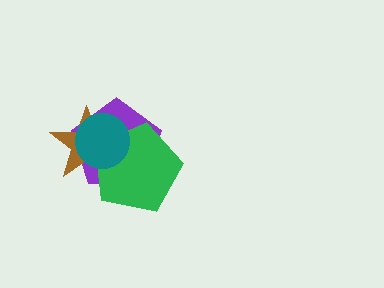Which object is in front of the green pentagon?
The teal circle is in front of the green pentagon.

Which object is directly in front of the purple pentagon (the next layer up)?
The brown star is directly in front of the purple pentagon.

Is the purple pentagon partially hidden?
Yes, it is partially covered by another shape.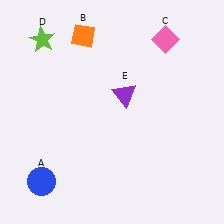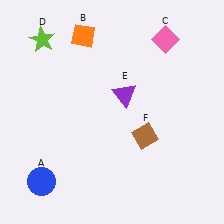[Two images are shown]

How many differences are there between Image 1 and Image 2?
There is 1 difference between the two images.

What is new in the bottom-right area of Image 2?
A brown diamond (F) was added in the bottom-right area of Image 2.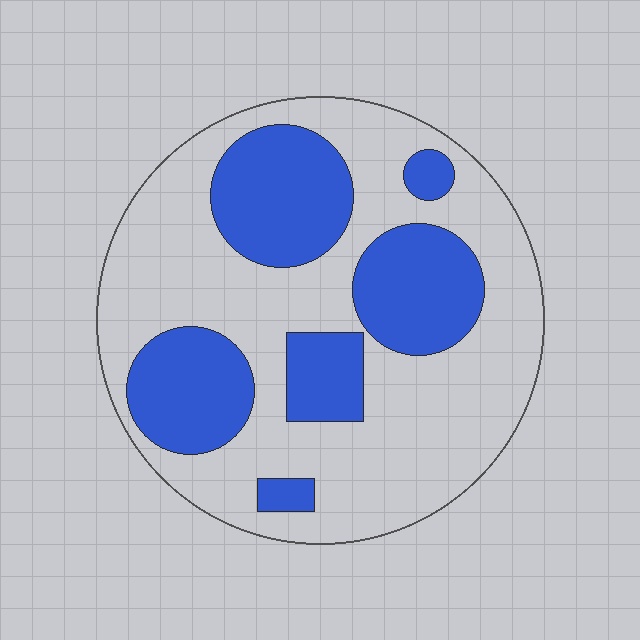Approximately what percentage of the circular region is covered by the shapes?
Approximately 35%.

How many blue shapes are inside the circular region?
6.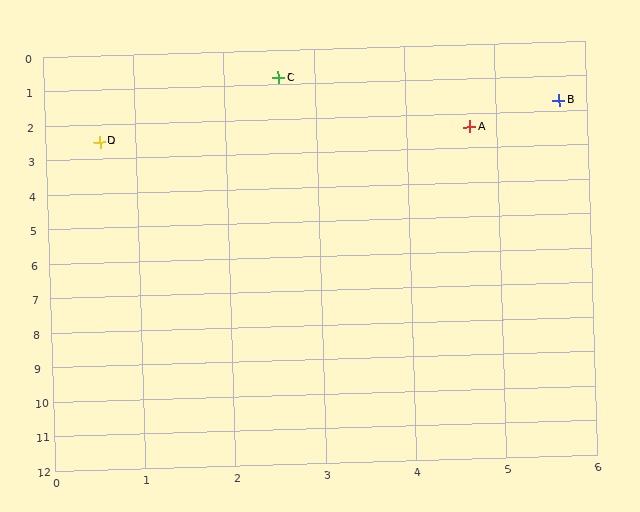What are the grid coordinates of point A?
Point A is at approximately (4.7, 2.4).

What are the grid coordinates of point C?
Point C is at approximately (2.6, 0.8).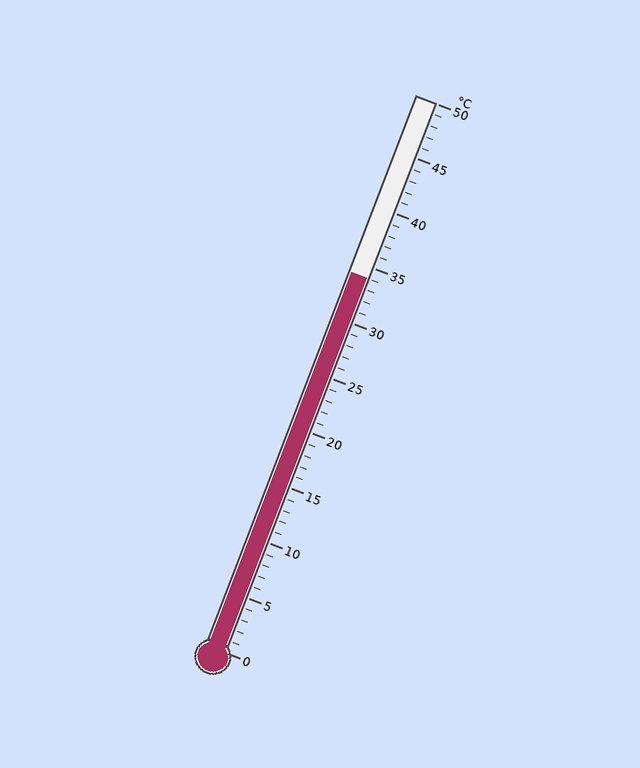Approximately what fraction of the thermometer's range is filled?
The thermometer is filled to approximately 70% of its range.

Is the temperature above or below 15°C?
The temperature is above 15°C.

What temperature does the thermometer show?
The thermometer shows approximately 34°C.